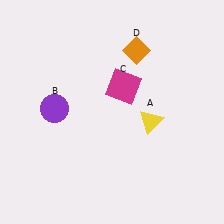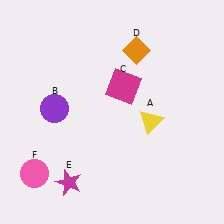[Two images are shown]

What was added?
A magenta star (E), a pink circle (F) were added in Image 2.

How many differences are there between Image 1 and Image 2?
There are 2 differences between the two images.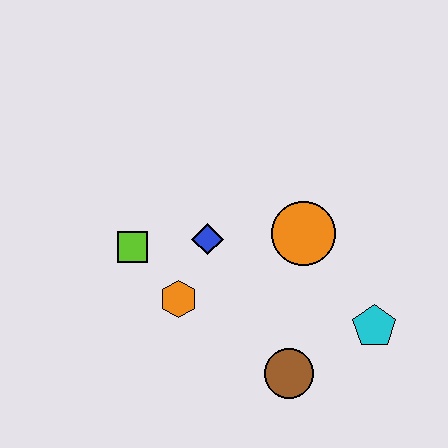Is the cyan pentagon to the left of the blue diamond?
No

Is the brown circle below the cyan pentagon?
Yes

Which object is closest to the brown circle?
The cyan pentagon is closest to the brown circle.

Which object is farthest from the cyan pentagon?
The lime square is farthest from the cyan pentagon.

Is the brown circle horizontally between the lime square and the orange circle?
Yes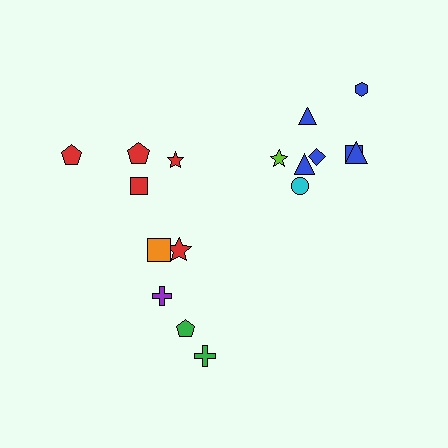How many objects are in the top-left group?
There are 4 objects.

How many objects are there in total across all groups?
There are 17 objects.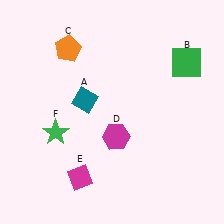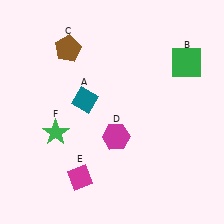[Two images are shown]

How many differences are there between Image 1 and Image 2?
There is 1 difference between the two images.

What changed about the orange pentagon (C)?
In Image 1, C is orange. In Image 2, it changed to brown.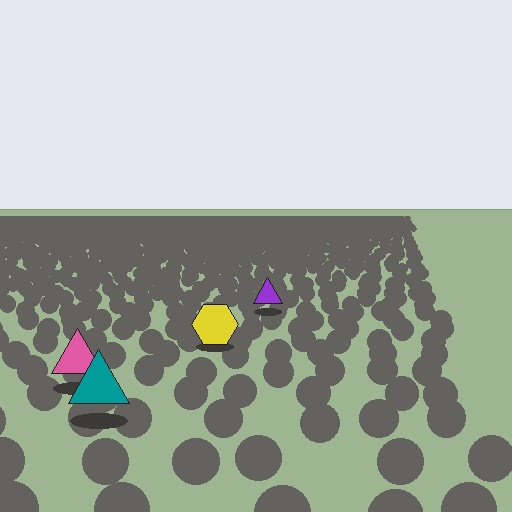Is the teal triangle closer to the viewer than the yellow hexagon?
Yes. The teal triangle is closer — you can tell from the texture gradient: the ground texture is coarser near it.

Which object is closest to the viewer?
The teal triangle is closest. The texture marks near it are larger and more spread out.